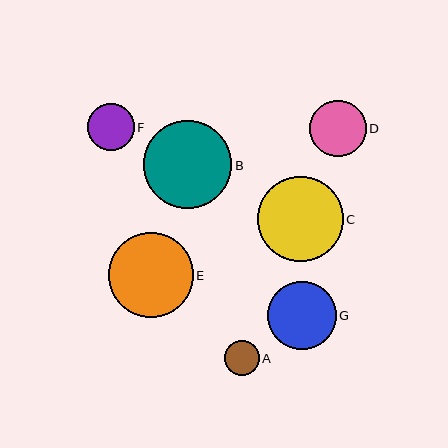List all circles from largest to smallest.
From largest to smallest: B, C, E, G, D, F, A.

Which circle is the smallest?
Circle A is the smallest with a size of approximately 34 pixels.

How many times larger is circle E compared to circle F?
Circle E is approximately 1.8 times the size of circle F.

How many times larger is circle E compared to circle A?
Circle E is approximately 2.5 times the size of circle A.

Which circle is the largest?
Circle B is the largest with a size of approximately 88 pixels.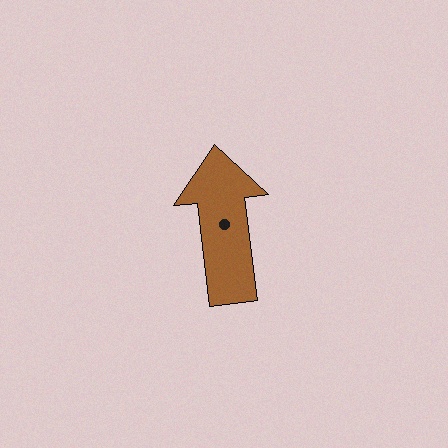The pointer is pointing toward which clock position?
Roughly 12 o'clock.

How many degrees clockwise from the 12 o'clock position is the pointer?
Approximately 353 degrees.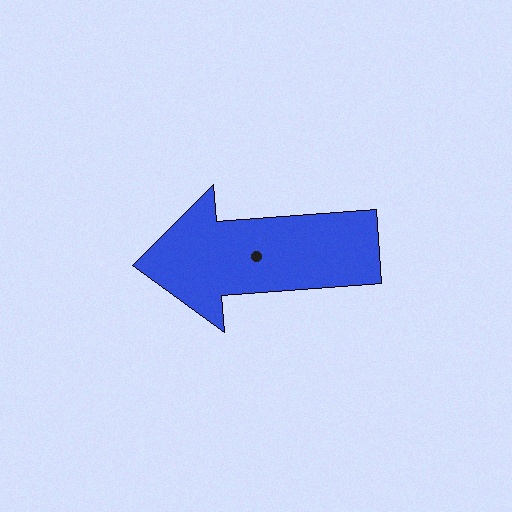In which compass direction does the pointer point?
West.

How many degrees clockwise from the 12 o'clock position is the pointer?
Approximately 266 degrees.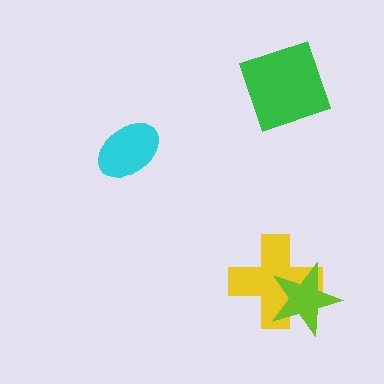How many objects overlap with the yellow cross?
1 object overlaps with the yellow cross.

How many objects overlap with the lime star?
1 object overlaps with the lime star.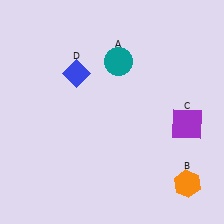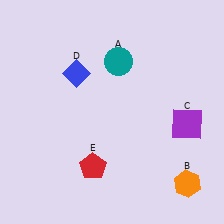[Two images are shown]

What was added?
A red pentagon (E) was added in Image 2.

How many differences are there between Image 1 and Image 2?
There is 1 difference between the two images.